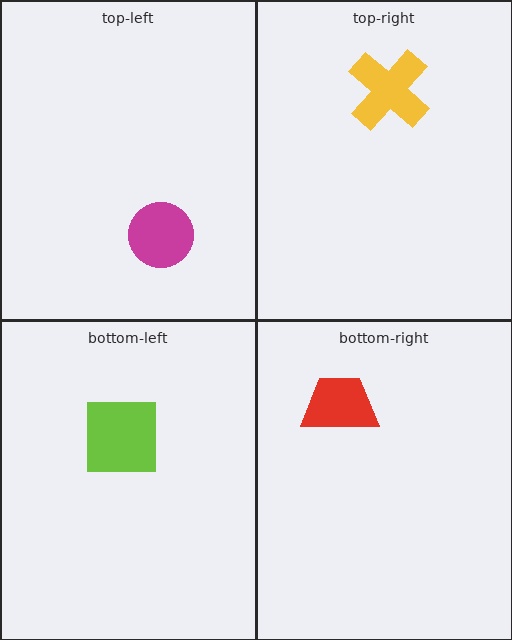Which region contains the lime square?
The bottom-left region.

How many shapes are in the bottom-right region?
1.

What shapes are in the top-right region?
The yellow cross.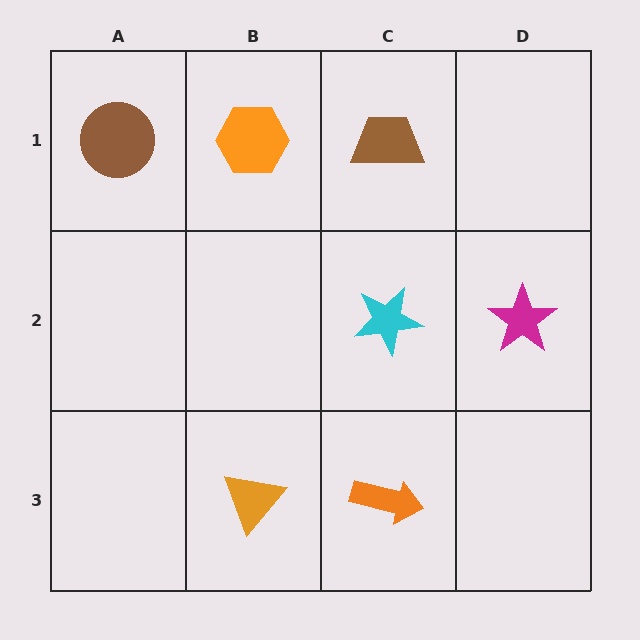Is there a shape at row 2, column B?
No, that cell is empty.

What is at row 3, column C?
An orange arrow.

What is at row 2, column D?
A magenta star.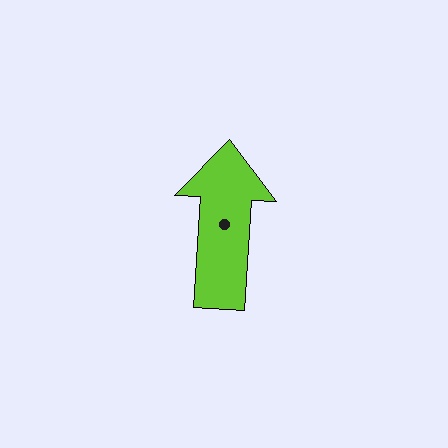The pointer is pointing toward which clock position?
Roughly 12 o'clock.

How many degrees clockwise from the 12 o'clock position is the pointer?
Approximately 4 degrees.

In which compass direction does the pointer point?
North.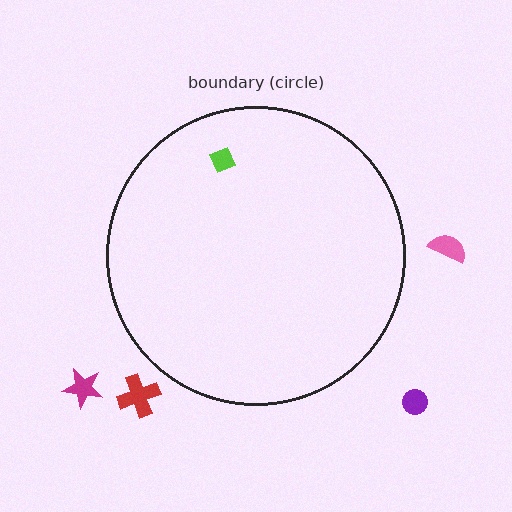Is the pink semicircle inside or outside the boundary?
Outside.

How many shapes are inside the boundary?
1 inside, 4 outside.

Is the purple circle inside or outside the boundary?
Outside.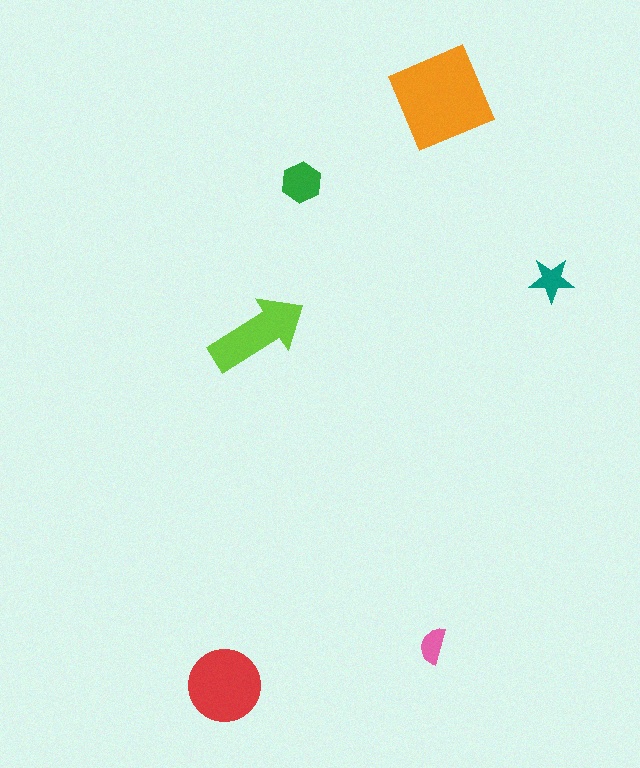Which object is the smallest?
The pink semicircle.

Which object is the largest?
The orange diamond.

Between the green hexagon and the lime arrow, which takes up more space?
The lime arrow.